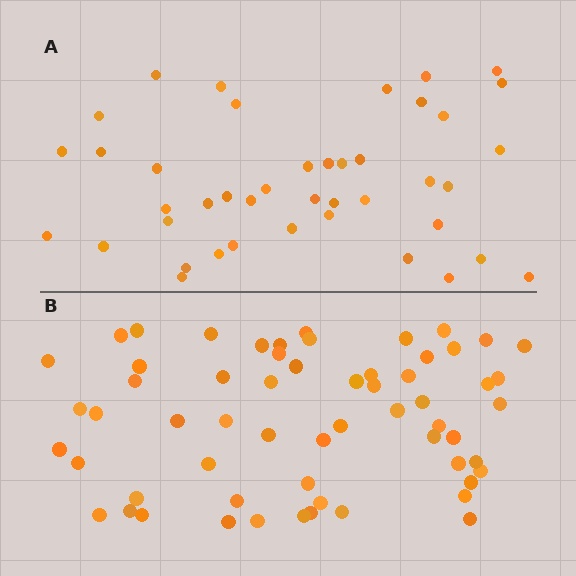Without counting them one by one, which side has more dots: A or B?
Region B (the bottom region) has more dots.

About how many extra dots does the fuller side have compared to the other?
Region B has approximately 20 more dots than region A.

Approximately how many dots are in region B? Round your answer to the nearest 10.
About 60 dots.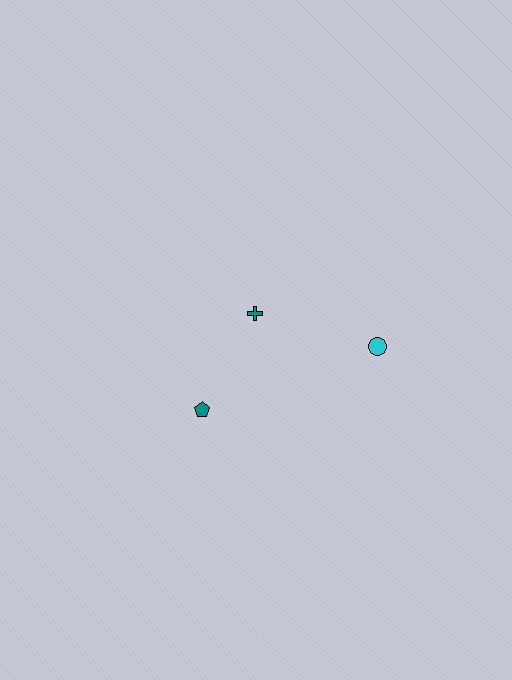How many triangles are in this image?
There are no triangles.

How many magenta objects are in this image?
There are no magenta objects.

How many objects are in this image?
There are 3 objects.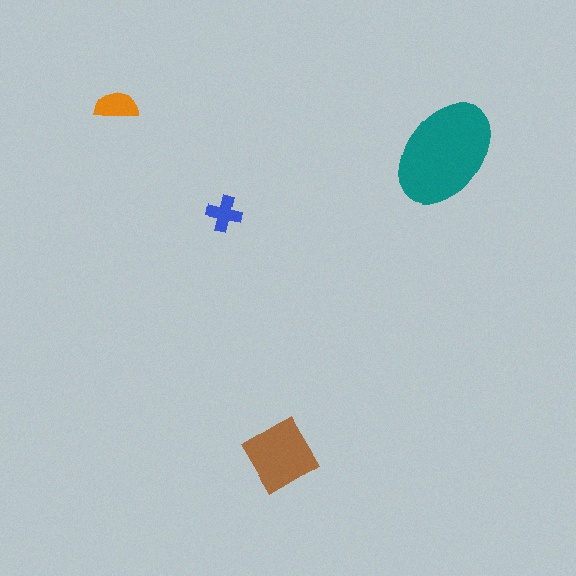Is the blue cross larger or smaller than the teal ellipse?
Smaller.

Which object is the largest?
The teal ellipse.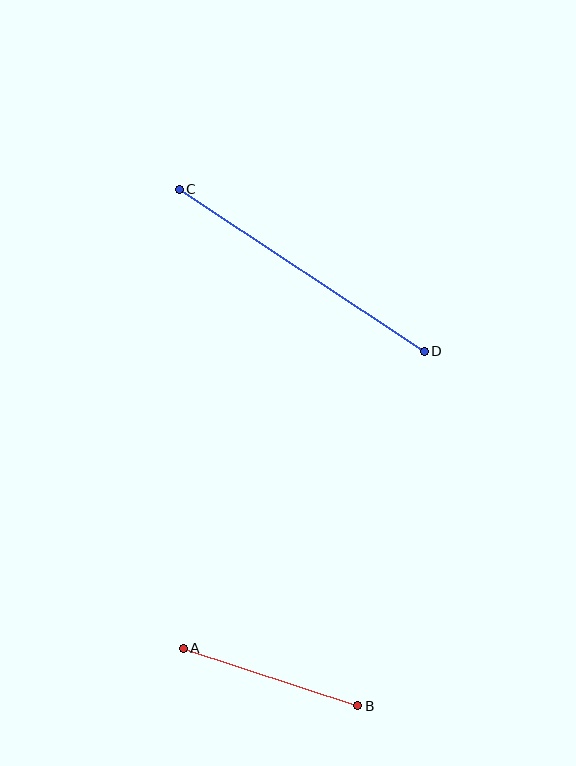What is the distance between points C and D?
The distance is approximately 294 pixels.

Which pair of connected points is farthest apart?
Points C and D are farthest apart.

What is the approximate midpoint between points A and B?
The midpoint is at approximately (271, 677) pixels.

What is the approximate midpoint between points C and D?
The midpoint is at approximately (302, 270) pixels.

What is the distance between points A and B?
The distance is approximately 184 pixels.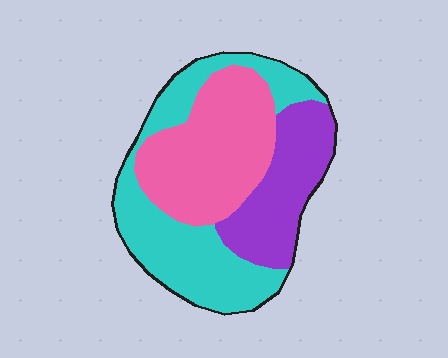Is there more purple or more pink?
Pink.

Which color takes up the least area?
Purple, at roughly 25%.